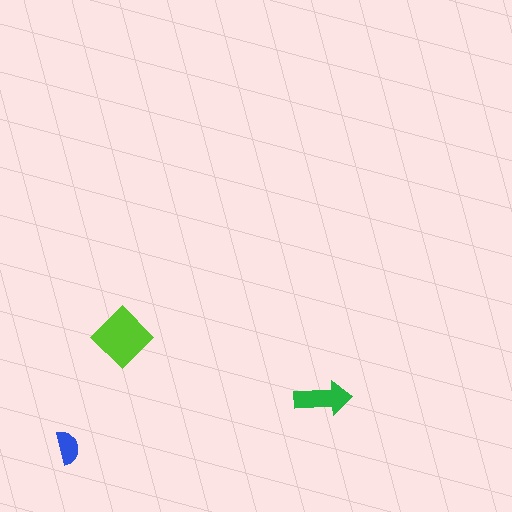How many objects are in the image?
There are 3 objects in the image.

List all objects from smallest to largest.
The blue semicircle, the green arrow, the lime diamond.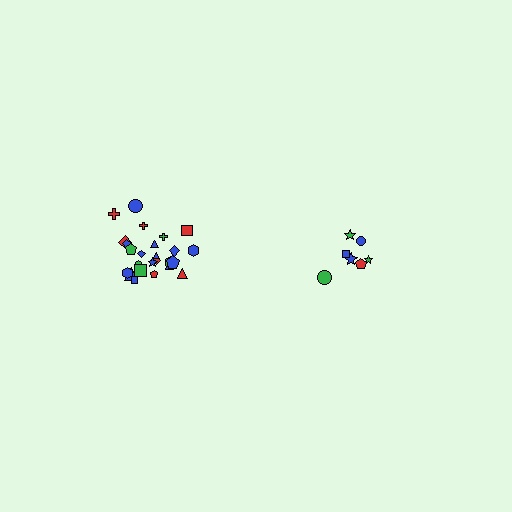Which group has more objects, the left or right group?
The left group.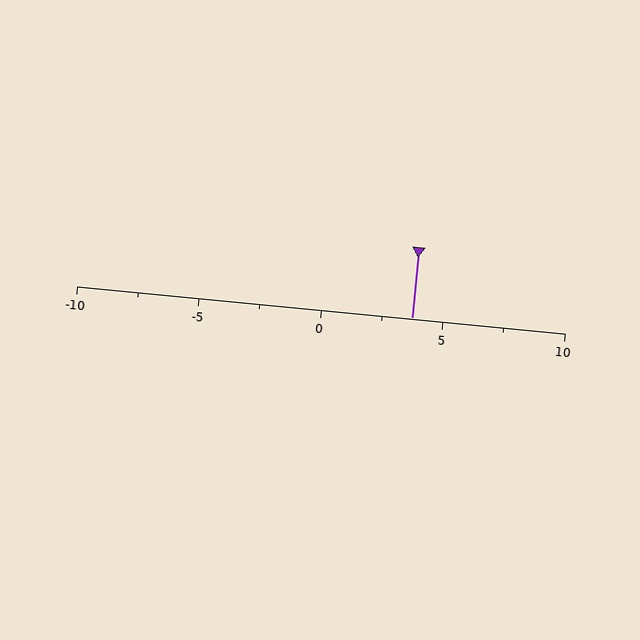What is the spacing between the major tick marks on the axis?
The major ticks are spaced 5 apart.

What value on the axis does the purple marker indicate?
The marker indicates approximately 3.8.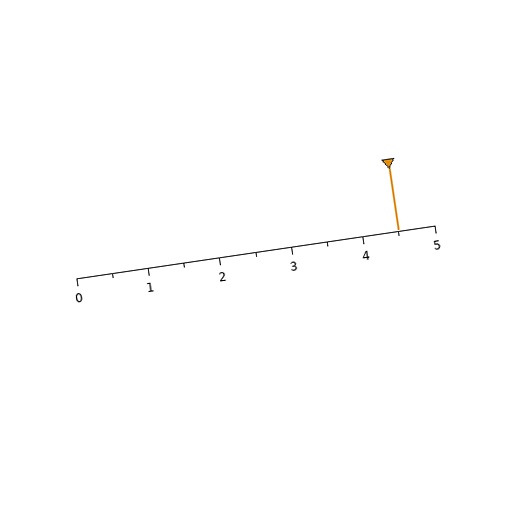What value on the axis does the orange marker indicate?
The marker indicates approximately 4.5.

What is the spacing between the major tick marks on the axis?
The major ticks are spaced 1 apart.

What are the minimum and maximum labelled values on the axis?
The axis runs from 0 to 5.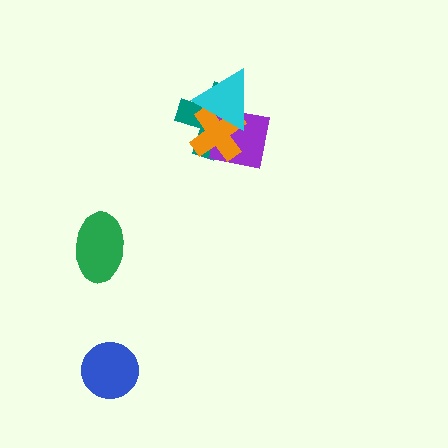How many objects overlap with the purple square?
3 objects overlap with the purple square.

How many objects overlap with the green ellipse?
0 objects overlap with the green ellipse.